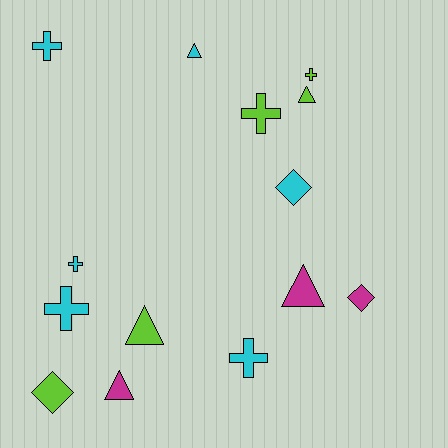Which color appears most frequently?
Cyan, with 6 objects.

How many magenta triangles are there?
There are 2 magenta triangles.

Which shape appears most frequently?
Cross, with 6 objects.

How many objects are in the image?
There are 14 objects.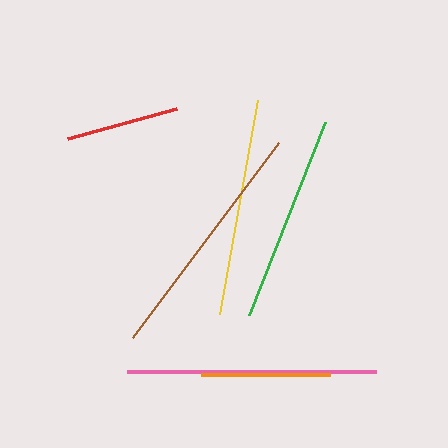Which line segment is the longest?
The pink line is the longest at approximately 248 pixels.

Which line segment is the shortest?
The red line is the shortest at approximately 113 pixels.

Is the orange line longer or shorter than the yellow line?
The yellow line is longer than the orange line.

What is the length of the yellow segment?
The yellow segment is approximately 217 pixels long.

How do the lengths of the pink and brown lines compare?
The pink and brown lines are approximately the same length.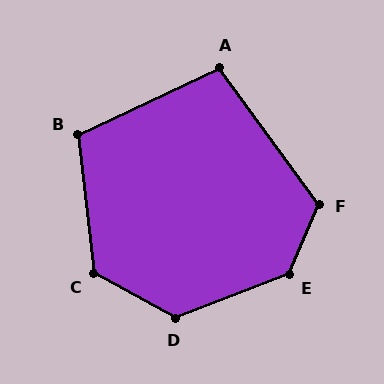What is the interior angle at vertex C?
Approximately 125 degrees (obtuse).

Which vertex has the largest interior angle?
E, at approximately 134 degrees.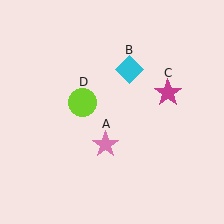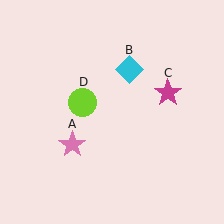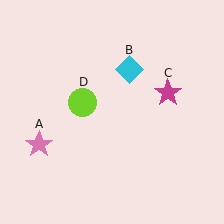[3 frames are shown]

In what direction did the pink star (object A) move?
The pink star (object A) moved left.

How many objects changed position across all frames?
1 object changed position: pink star (object A).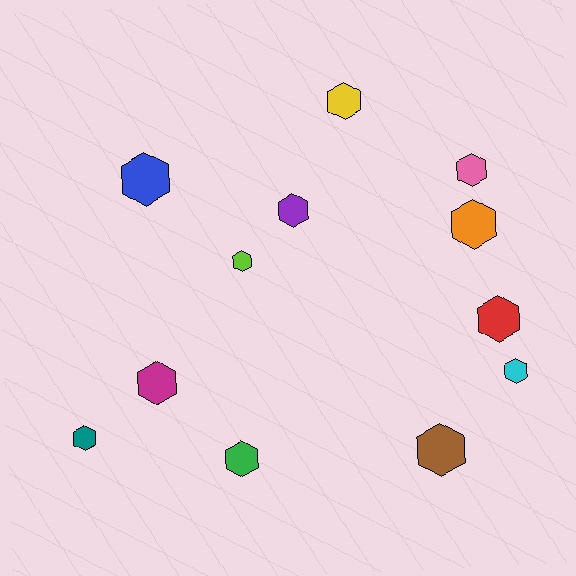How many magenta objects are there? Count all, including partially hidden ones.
There is 1 magenta object.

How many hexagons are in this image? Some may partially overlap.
There are 12 hexagons.